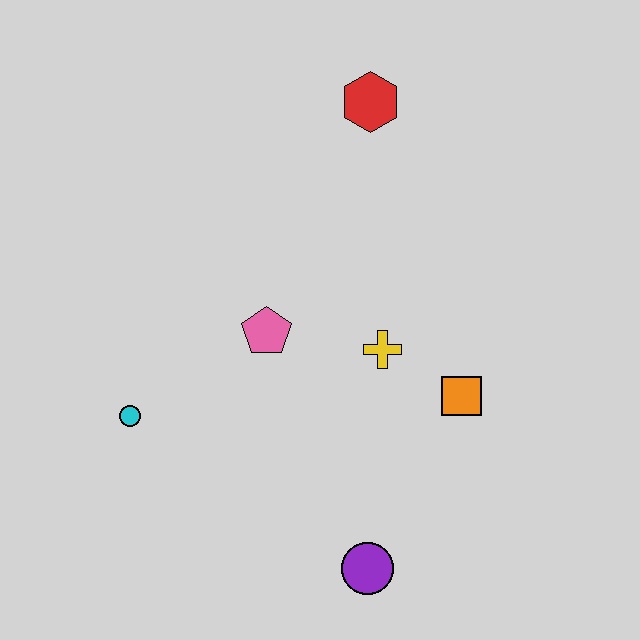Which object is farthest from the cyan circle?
The red hexagon is farthest from the cyan circle.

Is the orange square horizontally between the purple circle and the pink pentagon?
No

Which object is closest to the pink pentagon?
The yellow cross is closest to the pink pentagon.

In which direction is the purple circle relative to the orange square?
The purple circle is below the orange square.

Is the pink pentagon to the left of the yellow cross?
Yes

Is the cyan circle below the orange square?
Yes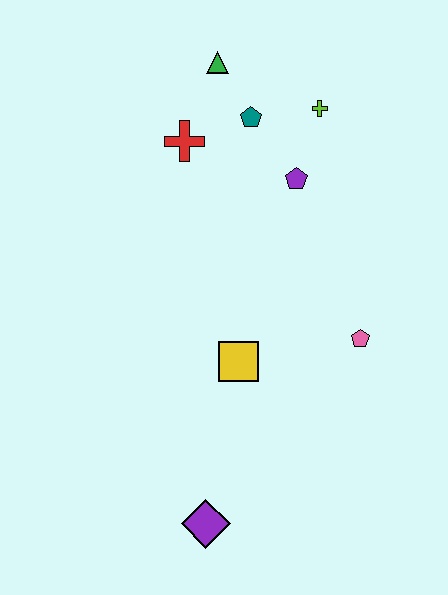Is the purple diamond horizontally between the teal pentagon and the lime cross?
No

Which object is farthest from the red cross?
The purple diamond is farthest from the red cross.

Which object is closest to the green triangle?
The teal pentagon is closest to the green triangle.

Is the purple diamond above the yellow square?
No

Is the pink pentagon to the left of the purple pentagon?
No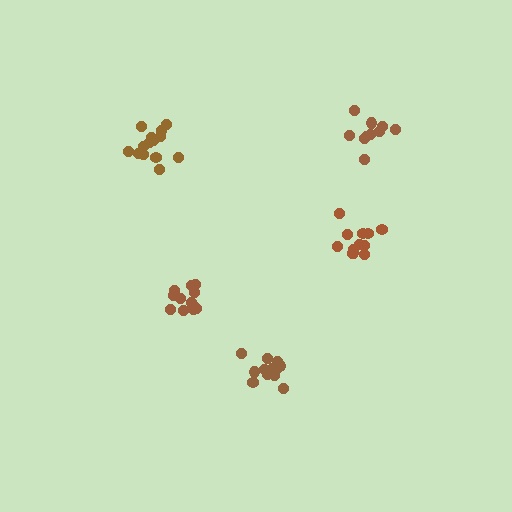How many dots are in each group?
Group 1: 12 dots, Group 2: 13 dots, Group 3: 10 dots, Group 4: 12 dots, Group 5: 14 dots (61 total).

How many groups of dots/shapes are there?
There are 5 groups.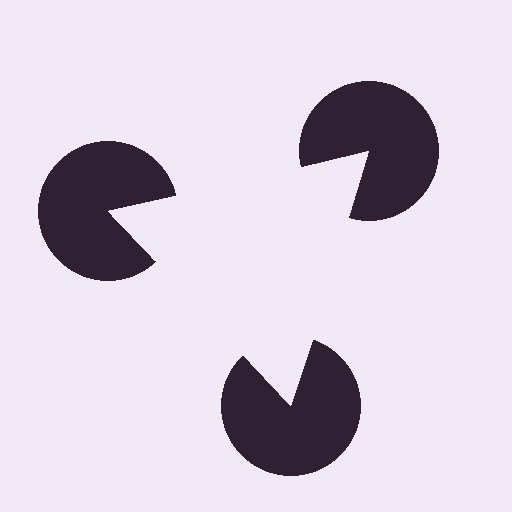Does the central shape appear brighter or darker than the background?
It typically appears slightly brighter than the background, even though no actual brightness change is drawn.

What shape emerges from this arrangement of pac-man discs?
An illusory triangle — its edges are inferred from the aligned wedge cuts in the pac-man discs, not physically drawn.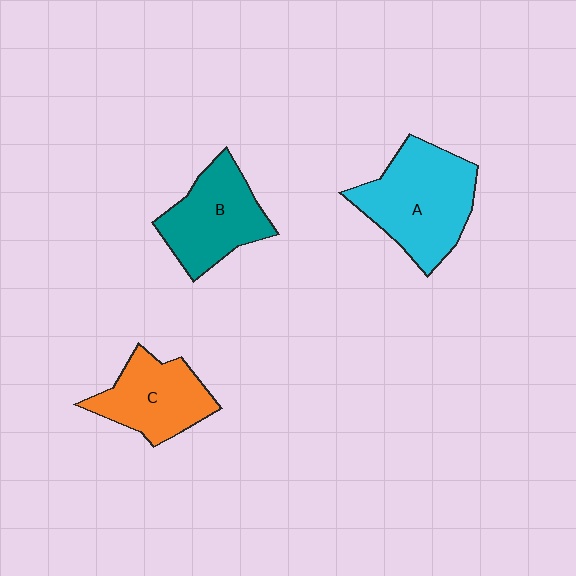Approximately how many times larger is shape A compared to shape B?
Approximately 1.3 times.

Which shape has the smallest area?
Shape C (orange).